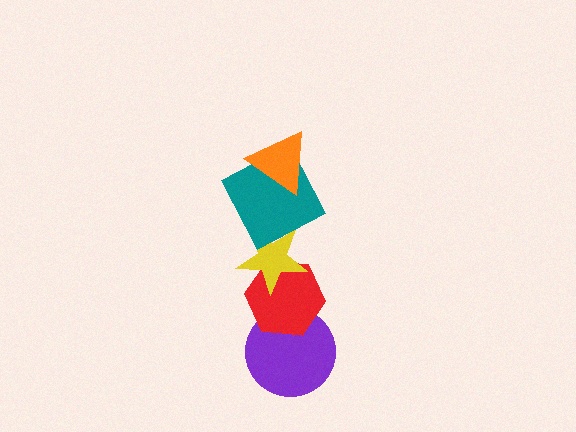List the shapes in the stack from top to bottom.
From top to bottom: the orange triangle, the teal square, the yellow star, the red hexagon, the purple circle.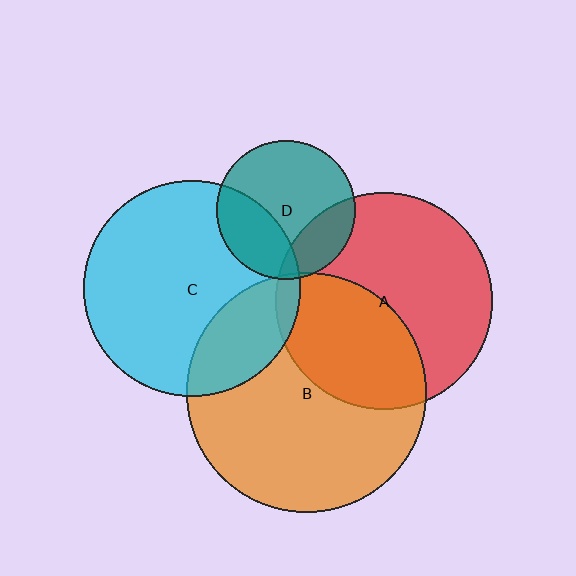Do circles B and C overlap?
Yes.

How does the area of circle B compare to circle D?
Approximately 3.0 times.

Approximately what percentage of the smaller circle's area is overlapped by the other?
Approximately 25%.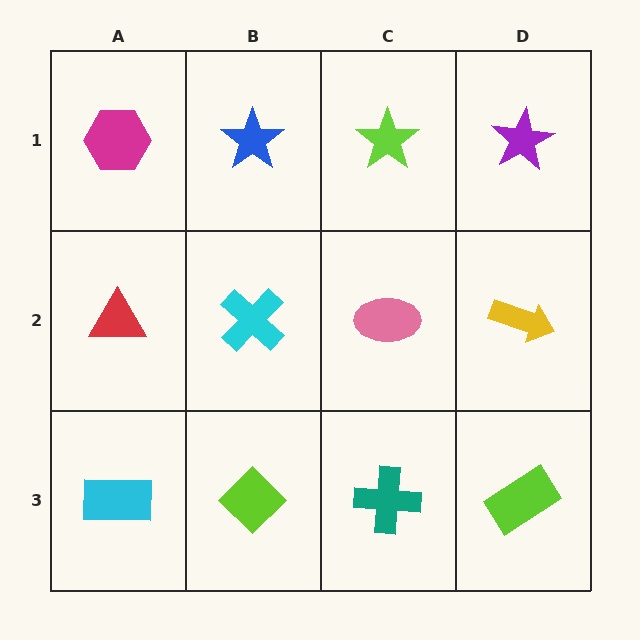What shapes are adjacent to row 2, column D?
A purple star (row 1, column D), a lime rectangle (row 3, column D), a pink ellipse (row 2, column C).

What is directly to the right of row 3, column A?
A lime diamond.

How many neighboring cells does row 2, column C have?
4.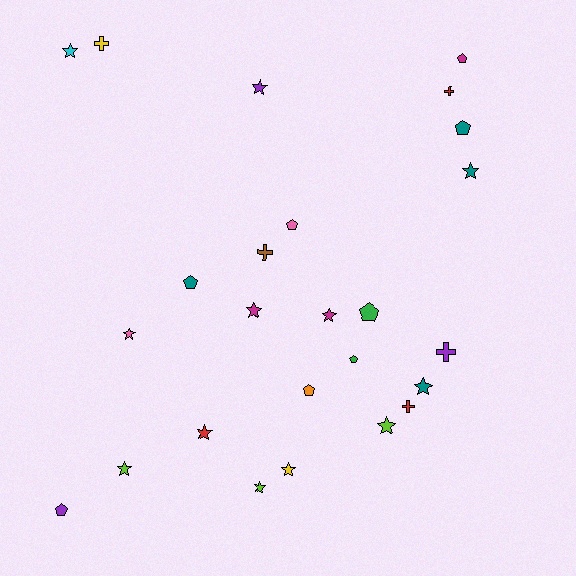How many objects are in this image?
There are 25 objects.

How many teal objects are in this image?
There are 4 teal objects.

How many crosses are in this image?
There are 5 crosses.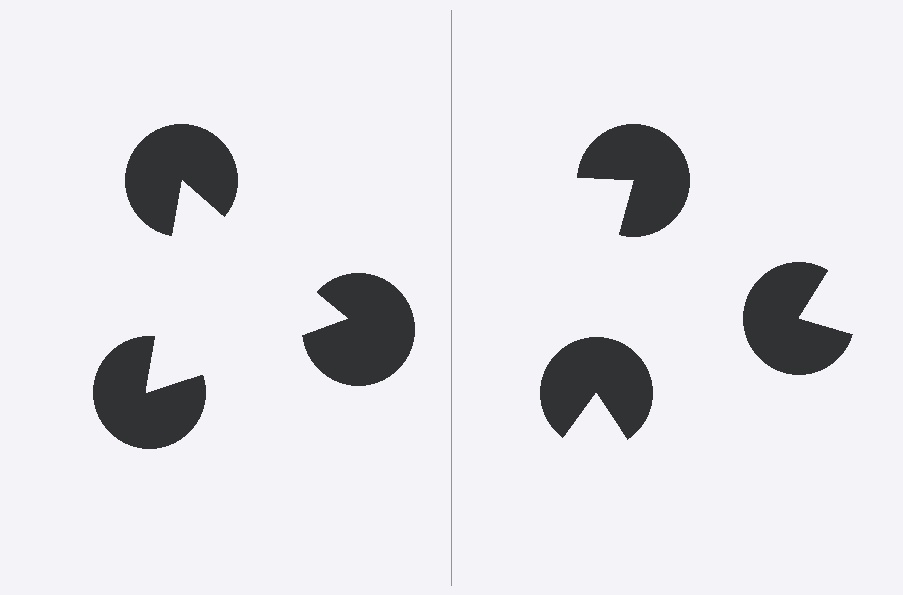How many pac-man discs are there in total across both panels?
6 — 3 on each side.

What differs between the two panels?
The pac-man discs are positioned identically on both sides; only the wedge orientations differ. On the left they align to a triangle; on the right they are misaligned.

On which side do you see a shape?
An illusory triangle appears on the left side. On the right side the wedge cuts are rotated, so no coherent shape forms.